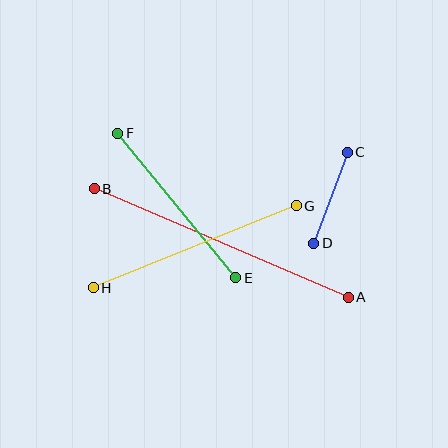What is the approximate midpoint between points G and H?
The midpoint is at approximately (195, 247) pixels.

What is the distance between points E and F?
The distance is approximately 186 pixels.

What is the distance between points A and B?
The distance is approximately 276 pixels.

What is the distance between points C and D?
The distance is approximately 97 pixels.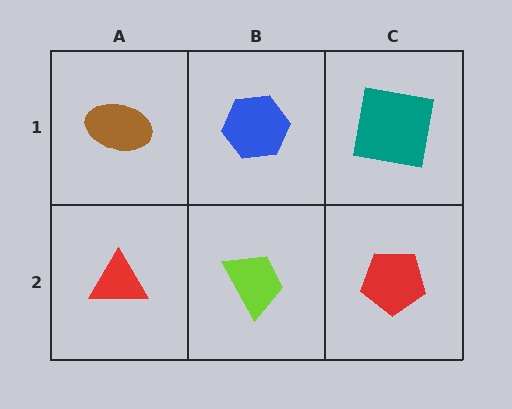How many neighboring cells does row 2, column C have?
2.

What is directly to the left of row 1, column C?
A blue hexagon.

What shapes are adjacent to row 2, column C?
A teal square (row 1, column C), a lime trapezoid (row 2, column B).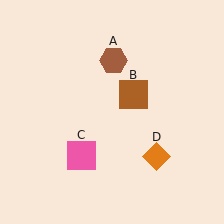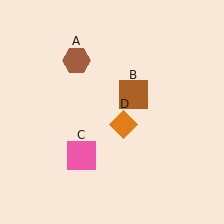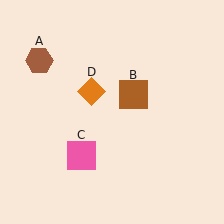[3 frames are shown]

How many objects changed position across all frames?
2 objects changed position: brown hexagon (object A), orange diamond (object D).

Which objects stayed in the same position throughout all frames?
Brown square (object B) and pink square (object C) remained stationary.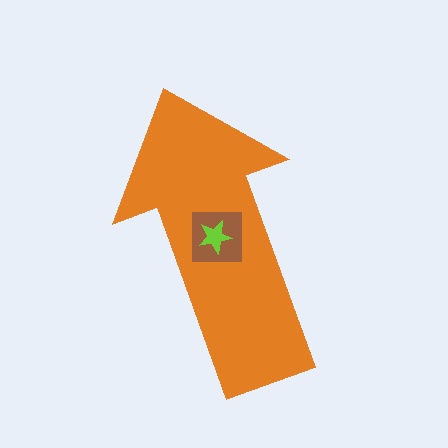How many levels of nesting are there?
3.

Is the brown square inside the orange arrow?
Yes.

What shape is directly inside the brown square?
The lime star.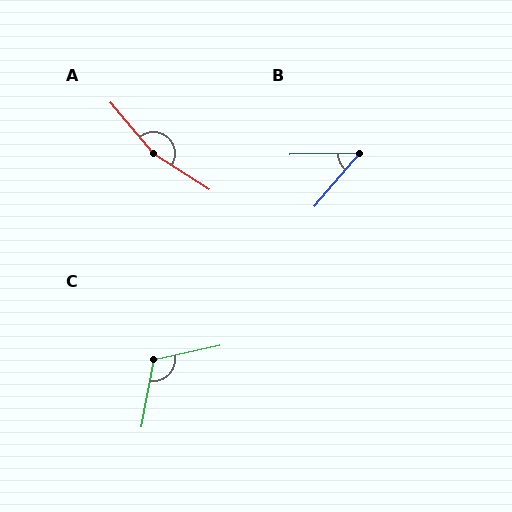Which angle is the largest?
A, at approximately 163 degrees.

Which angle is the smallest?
B, at approximately 48 degrees.